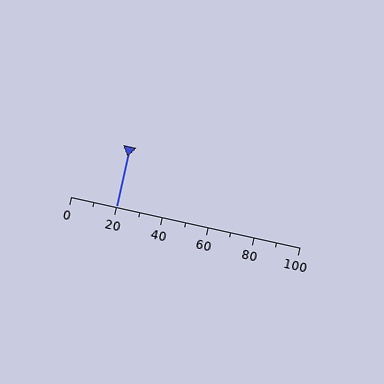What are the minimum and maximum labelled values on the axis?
The axis runs from 0 to 100.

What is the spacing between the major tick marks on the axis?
The major ticks are spaced 20 apart.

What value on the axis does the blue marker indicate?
The marker indicates approximately 20.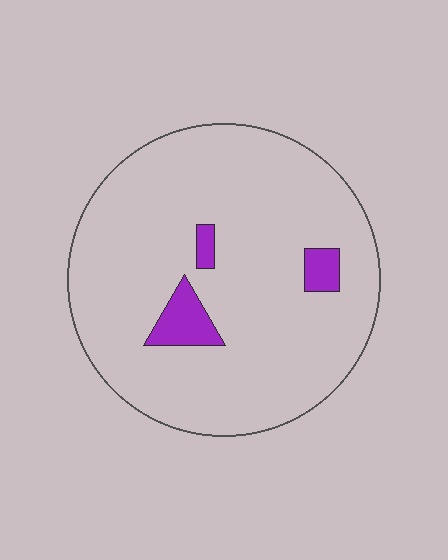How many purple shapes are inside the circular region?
3.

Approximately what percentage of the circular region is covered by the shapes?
Approximately 5%.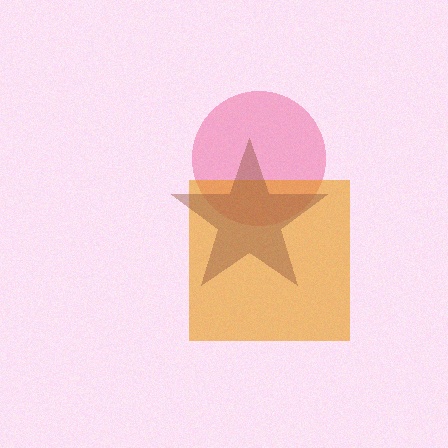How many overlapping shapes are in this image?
There are 3 overlapping shapes in the image.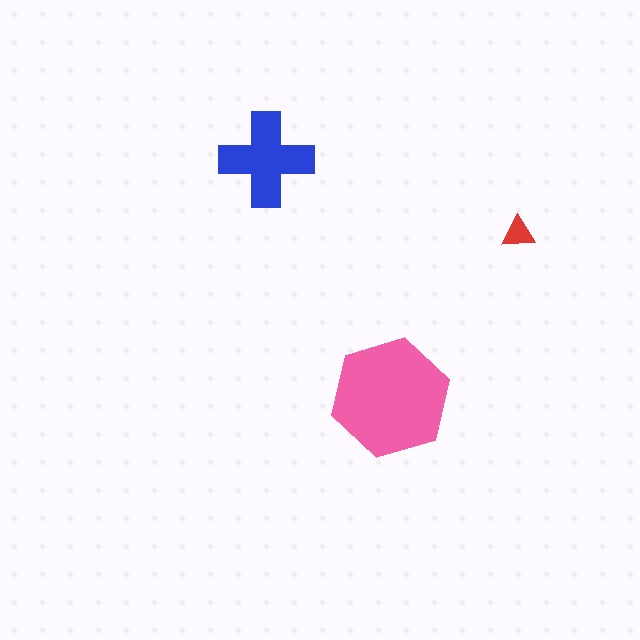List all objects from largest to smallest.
The pink hexagon, the blue cross, the red triangle.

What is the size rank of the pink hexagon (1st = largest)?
1st.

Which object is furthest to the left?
The blue cross is leftmost.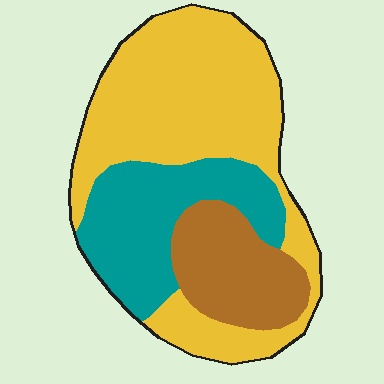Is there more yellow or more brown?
Yellow.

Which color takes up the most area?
Yellow, at roughly 55%.